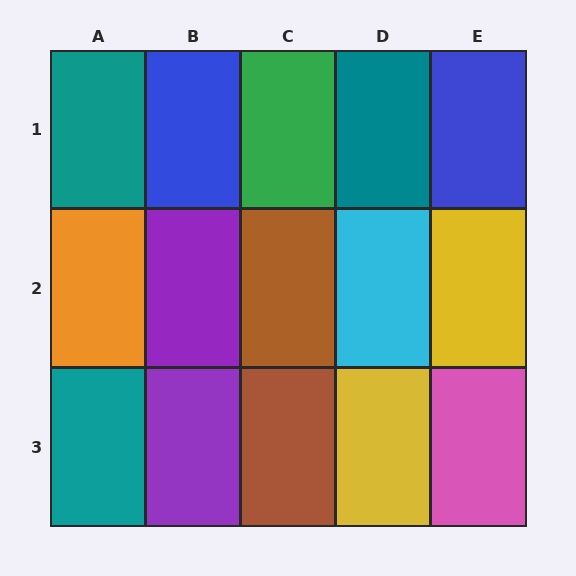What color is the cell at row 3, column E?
Pink.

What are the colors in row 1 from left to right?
Teal, blue, green, teal, blue.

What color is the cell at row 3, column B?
Purple.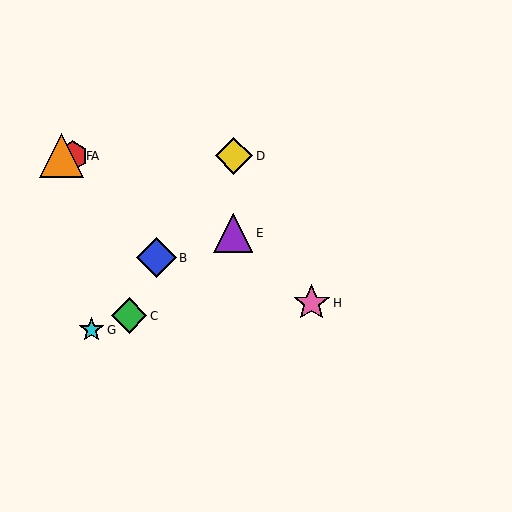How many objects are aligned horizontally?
3 objects (A, D, F) are aligned horizontally.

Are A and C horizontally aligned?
No, A is at y≈156 and C is at y≈316.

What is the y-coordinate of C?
Object C is at y≈316.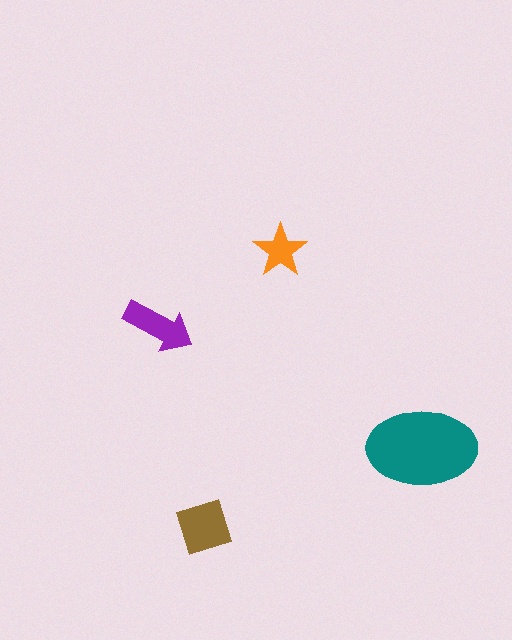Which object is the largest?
The teal ellipse.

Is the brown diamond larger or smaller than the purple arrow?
Larger.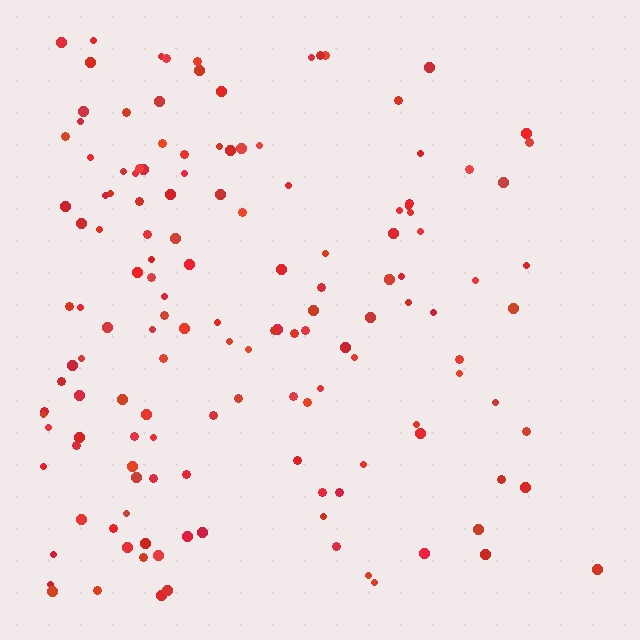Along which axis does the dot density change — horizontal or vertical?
Horizontal.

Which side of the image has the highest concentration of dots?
The left.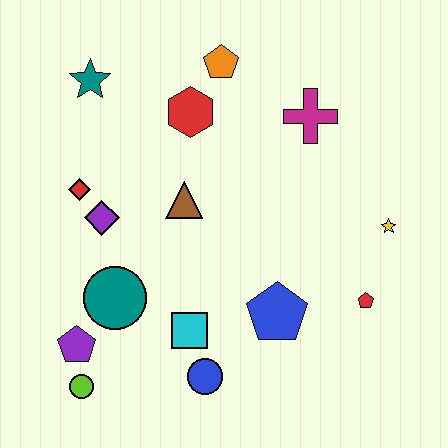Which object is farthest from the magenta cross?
The lime circle is farthest from the magenta cross.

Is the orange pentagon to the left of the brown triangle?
No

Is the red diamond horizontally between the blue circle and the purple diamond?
No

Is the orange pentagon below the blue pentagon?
No